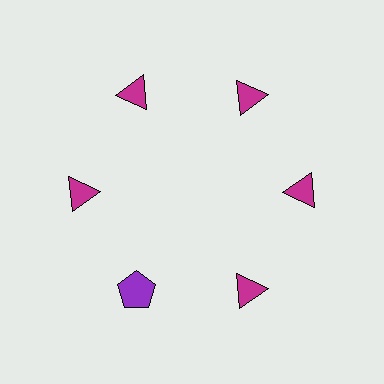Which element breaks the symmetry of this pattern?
The purple pentagon at roughly the 7 o'clock position breaks the symmetry. All other shapes are magenta triangles.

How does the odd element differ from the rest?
It differs in both color (purple instead of magenta) and shape (pentagon instead of triangle).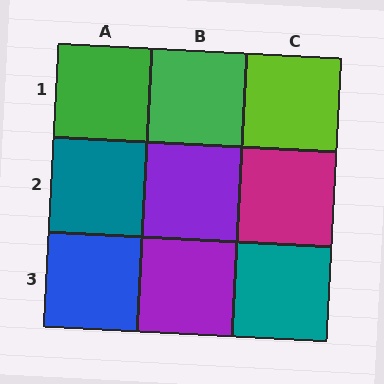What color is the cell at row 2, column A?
Teal.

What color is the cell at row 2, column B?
Purple.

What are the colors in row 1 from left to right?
Green, green, lime.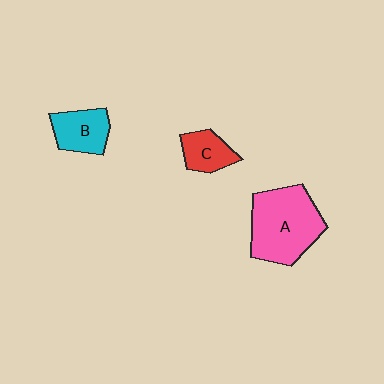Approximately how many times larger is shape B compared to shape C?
Approximately 1.2 times.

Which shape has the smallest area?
Shape C (red).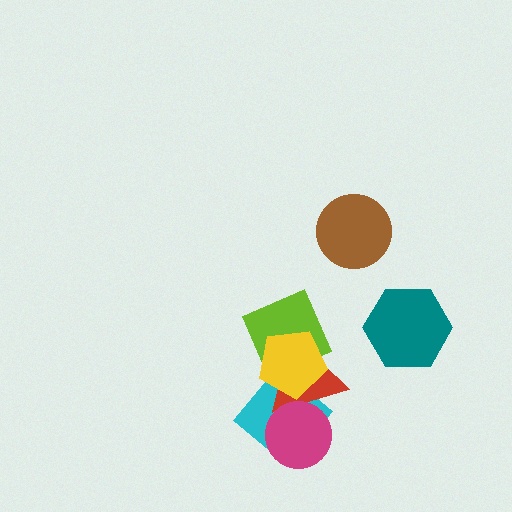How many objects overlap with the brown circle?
0 objects overlap with the brown circle.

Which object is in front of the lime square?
The yellow pentagon is in front of the lime square.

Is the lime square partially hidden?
Yes, it is partially covered by another shape.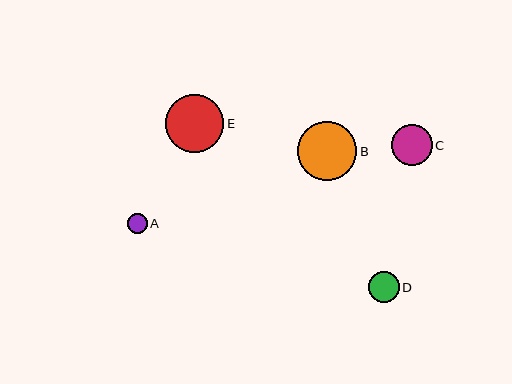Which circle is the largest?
Circle B is the largest with a size of approximately 59 pixels.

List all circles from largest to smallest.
From largest to smallest: B, E, C, D, A.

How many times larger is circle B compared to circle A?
Circle B is approximately 3.0 times the size of circle A.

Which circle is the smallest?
Circle A is the smallest with a size of approximately 20 pixels.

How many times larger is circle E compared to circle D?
Circle E is approximately 1.9 times the size of circle D.